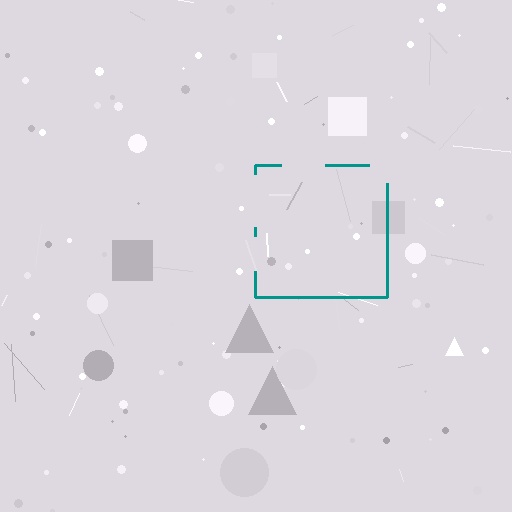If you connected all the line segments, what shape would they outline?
They would outline a square.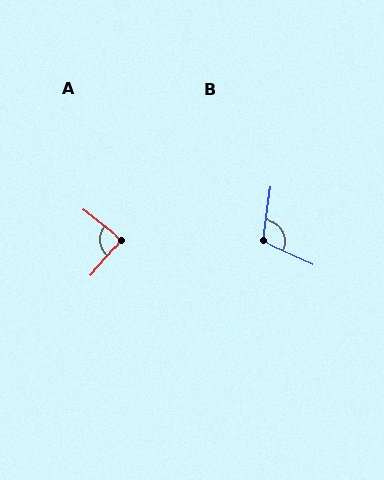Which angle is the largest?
B, at approximately 107 degrees.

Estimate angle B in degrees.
Approximately 107 degrees.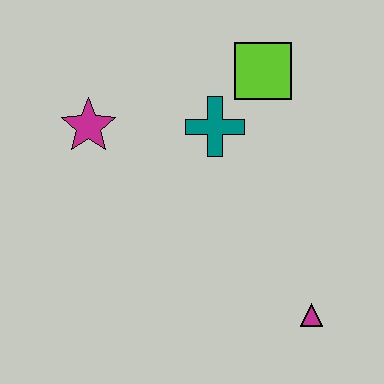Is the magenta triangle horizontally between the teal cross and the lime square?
No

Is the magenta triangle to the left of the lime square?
No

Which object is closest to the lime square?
The teal cross is closest to the lime square.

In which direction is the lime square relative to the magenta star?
The lime square is to the right of the magenta star.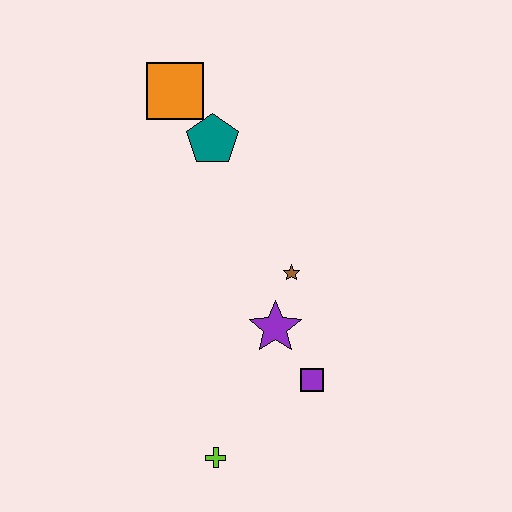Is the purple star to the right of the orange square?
Yes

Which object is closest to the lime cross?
The purple square is closest to the lime cross.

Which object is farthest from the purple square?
The orange square is farthest from the purple square.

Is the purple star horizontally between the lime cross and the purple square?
Yes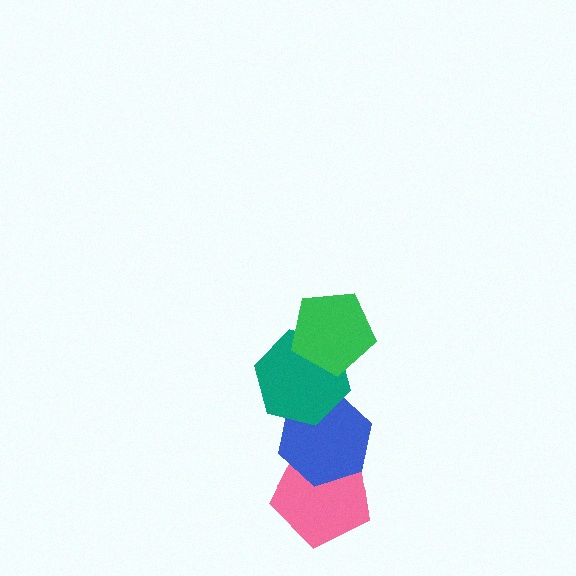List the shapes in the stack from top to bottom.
From top to bottom: the green pentagon, the teal hexagon, the blue hexagon, the pink pentagon.